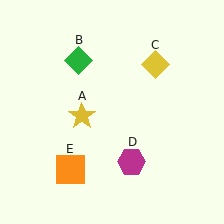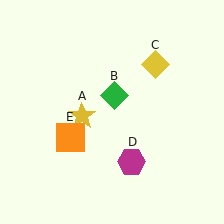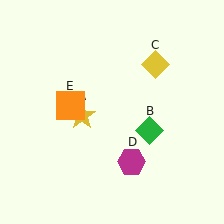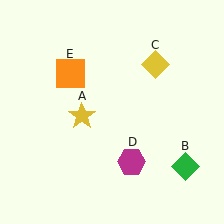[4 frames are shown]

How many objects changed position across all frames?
2 objects changed position: green diamond (object B), orange square (object E).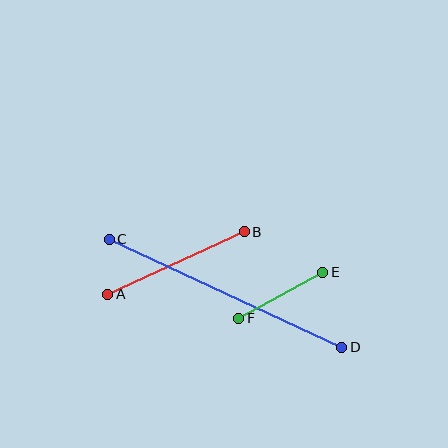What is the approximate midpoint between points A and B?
The midpoint is at approximately (176, 263) pixels.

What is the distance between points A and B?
The distance is approximately 150 pixels.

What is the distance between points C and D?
The distance is approximately 257 pixels.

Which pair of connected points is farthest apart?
Points C and D are farthest apart.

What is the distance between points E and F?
The distance is approximately 96 pixels.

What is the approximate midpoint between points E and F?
The midpoint is at approximately (281, 295) pixels.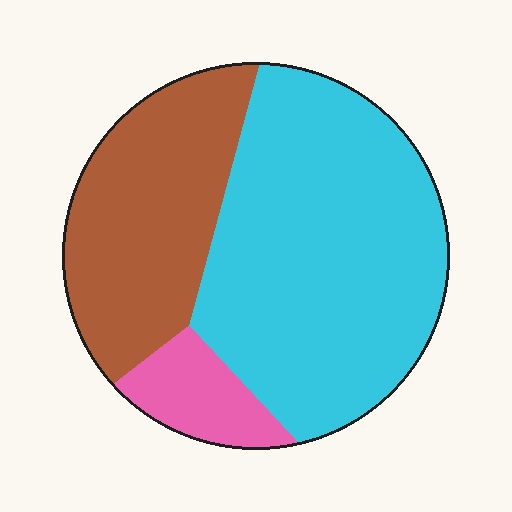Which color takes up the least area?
Pink, at roughly 10%.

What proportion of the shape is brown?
Brown covers 32% of the shape.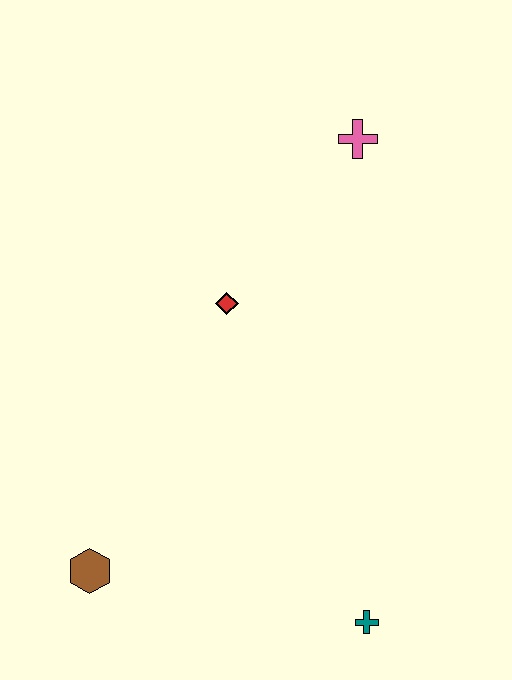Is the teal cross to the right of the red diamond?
Yes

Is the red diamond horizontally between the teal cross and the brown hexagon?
Yes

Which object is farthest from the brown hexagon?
The pink cross is farthest from the brown hexagon.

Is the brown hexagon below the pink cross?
Yes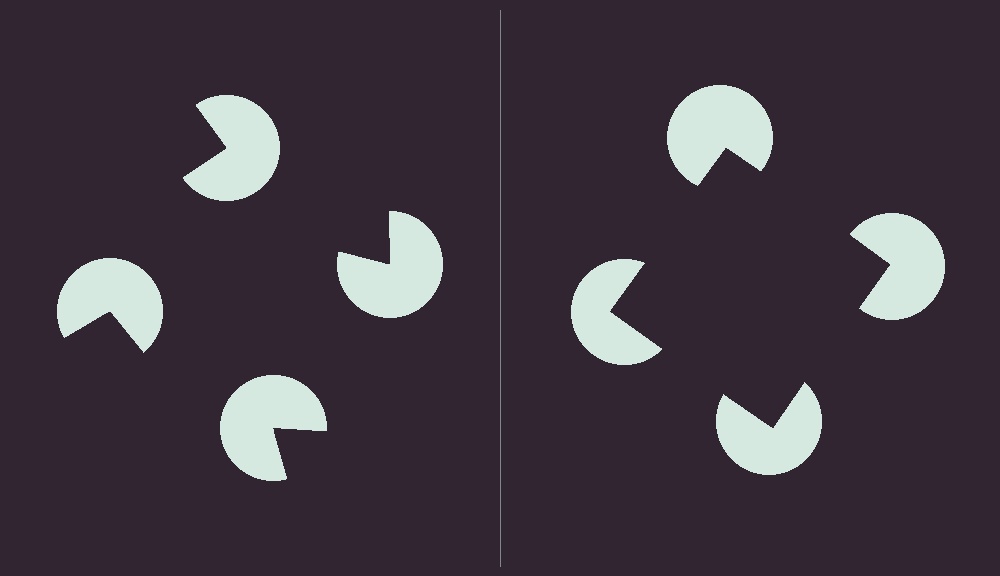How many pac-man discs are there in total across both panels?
8 — 4 on each side.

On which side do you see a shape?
An illusory square appears on the right side. On the left side the wedge cuts are rotated, so no coherent shape forms.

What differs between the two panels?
The pac-man discs are positioned identically on both sides; only the wedge orientations differ. On the right they align to a square; on the left they are misaligned.